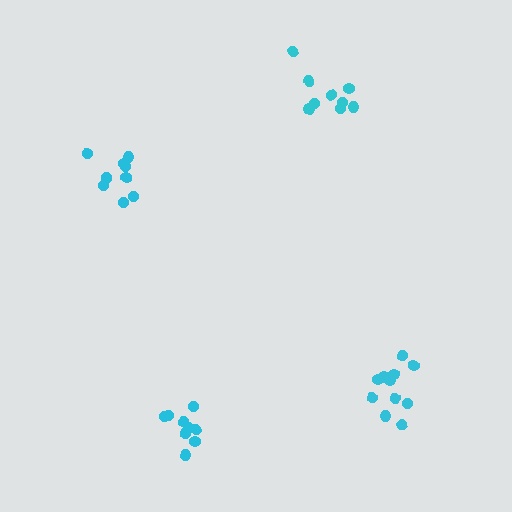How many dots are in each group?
Group 1: 9 dots, Group 2: 11 dots, Group 3: 9 dots, Group 4: 9 dots (38 total).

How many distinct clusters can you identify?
There are 4 distinct clusters.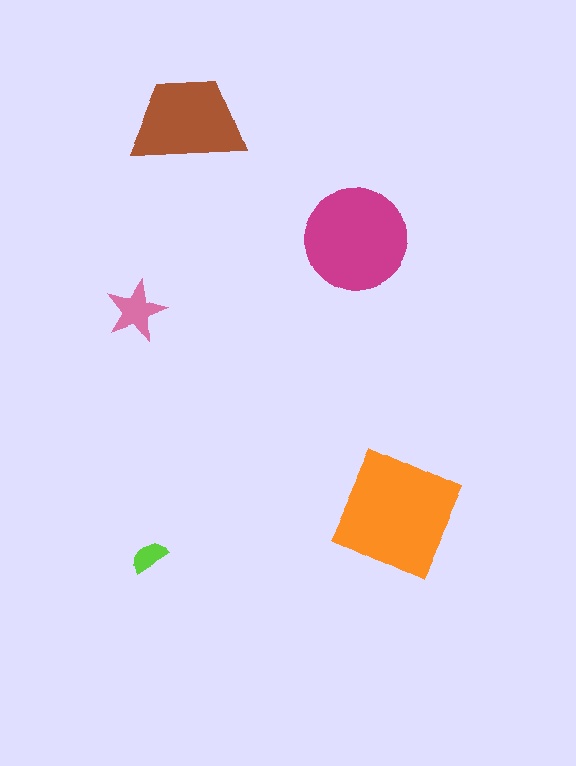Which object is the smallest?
The lime semicircle.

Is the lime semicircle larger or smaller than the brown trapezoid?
Smaller.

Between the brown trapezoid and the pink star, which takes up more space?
The brown trapezoid.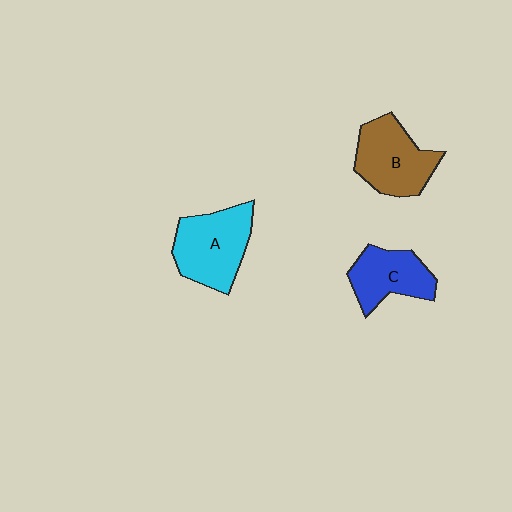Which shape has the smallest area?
Shape C (blue).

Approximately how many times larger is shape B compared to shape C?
Approximately 1.2 times.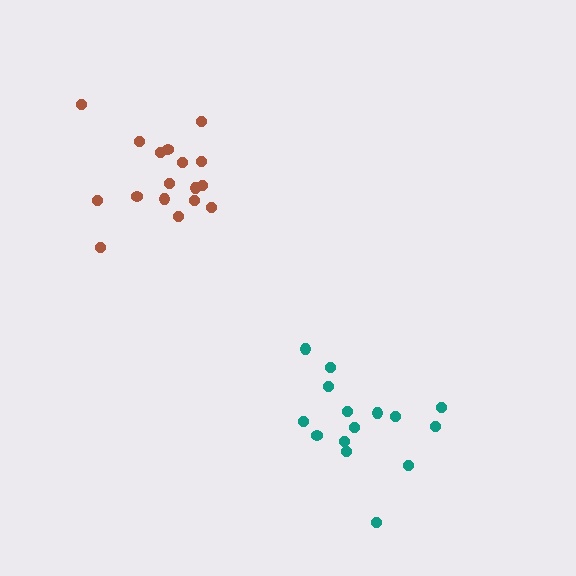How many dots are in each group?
Group 1: 15 dots, Group 2: 17 dots (32 total).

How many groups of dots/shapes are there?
There are 2 groups.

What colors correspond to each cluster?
The clusters are colored: teal, brown.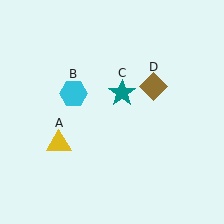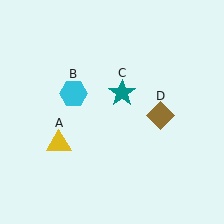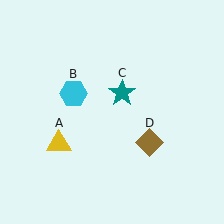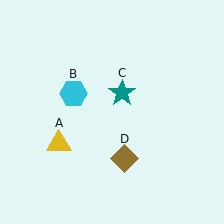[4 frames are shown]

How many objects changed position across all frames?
1 object changed position: brown diamond (object D).